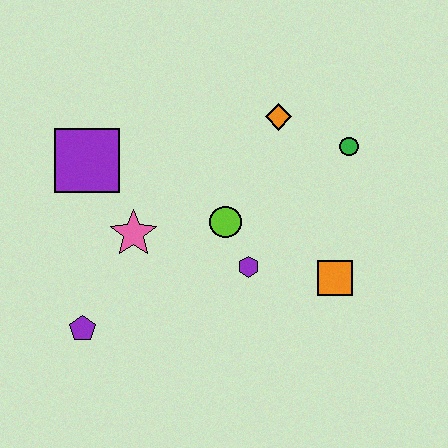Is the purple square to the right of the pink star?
No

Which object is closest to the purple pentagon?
The pink star is closest to the purple pentagon.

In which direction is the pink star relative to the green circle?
The pink star is to the left of the green circle.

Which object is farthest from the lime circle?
The purple pentagon is farthest from the lime circle.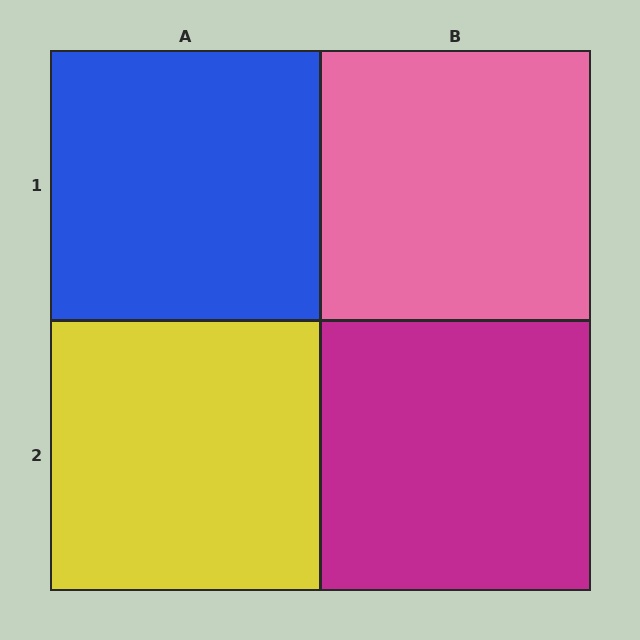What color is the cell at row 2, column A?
Yellow.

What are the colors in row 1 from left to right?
Blue, pink.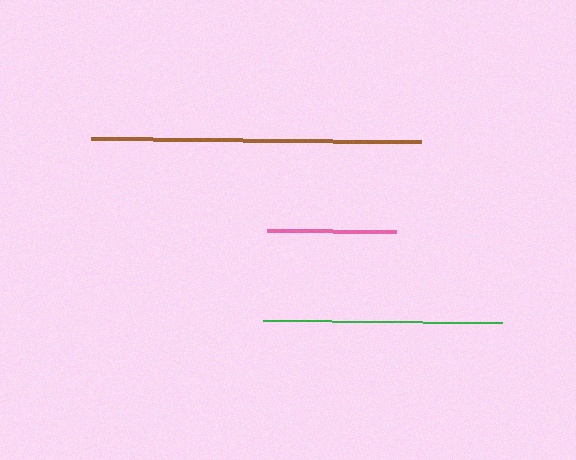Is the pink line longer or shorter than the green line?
The green line is longer than the pink line.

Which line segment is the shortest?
The pink line is the shortest at approximately 129 pixels.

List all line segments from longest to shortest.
From longest to shortest: brown, green, pink.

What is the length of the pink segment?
The pink segment is approximately 129 pixels long.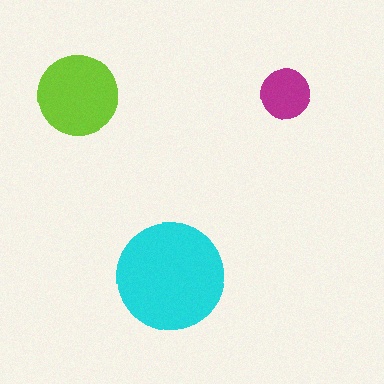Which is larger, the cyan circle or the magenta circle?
The cyan one.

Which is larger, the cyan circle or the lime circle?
The cyan one.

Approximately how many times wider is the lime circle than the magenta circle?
About 1.5 times wider.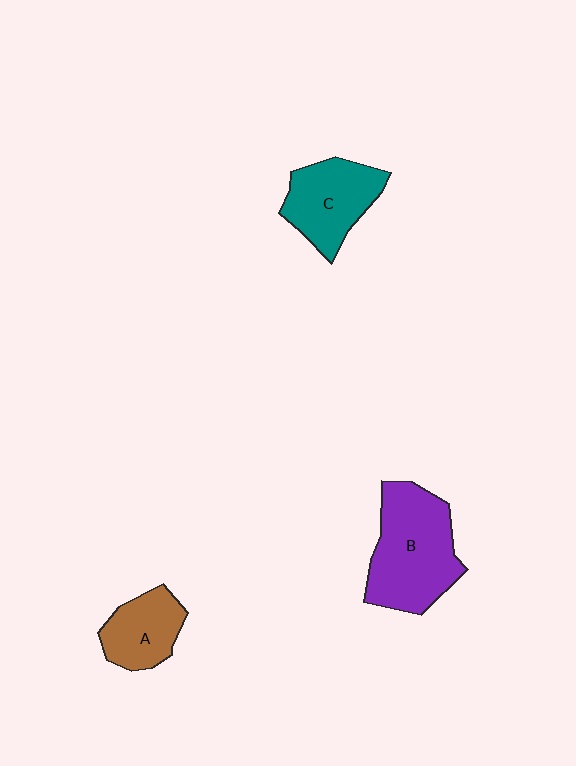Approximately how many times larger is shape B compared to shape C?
Approximately 1.4 times.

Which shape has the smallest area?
Shape A (brown).